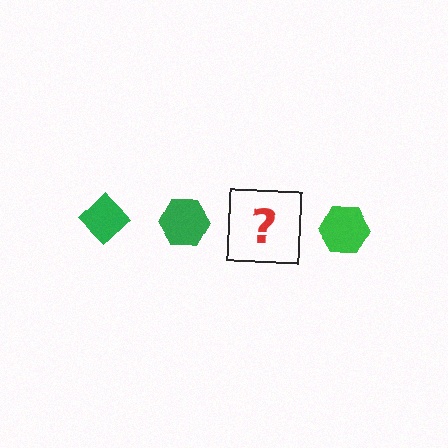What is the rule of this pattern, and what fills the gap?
The rule is that the pattern cycles through diamond, hexagon shapes in green. The gap should be filled with a green diamond.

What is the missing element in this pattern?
The missing element is a green diamond.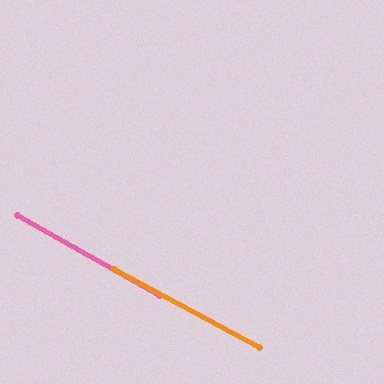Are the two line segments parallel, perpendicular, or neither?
Parallel — their directions differ by only 1.1°.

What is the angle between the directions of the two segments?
Approximately 1 degree.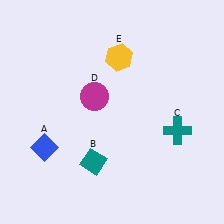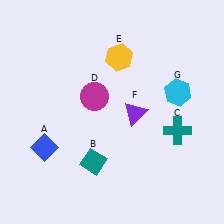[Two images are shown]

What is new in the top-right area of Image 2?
A cyan hexagon (G) was added in the top-right area of Image 2.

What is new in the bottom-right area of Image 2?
A purple triangle (F) was added in the bottom-right area of Image 2.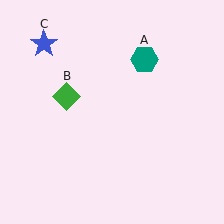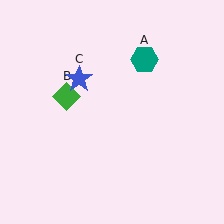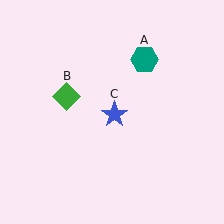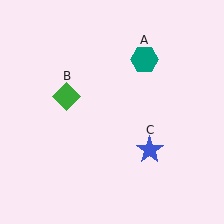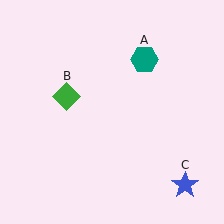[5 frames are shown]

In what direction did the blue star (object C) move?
The blue star (object C) moved down and to the right.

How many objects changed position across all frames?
1 object changed position: blue star (object C).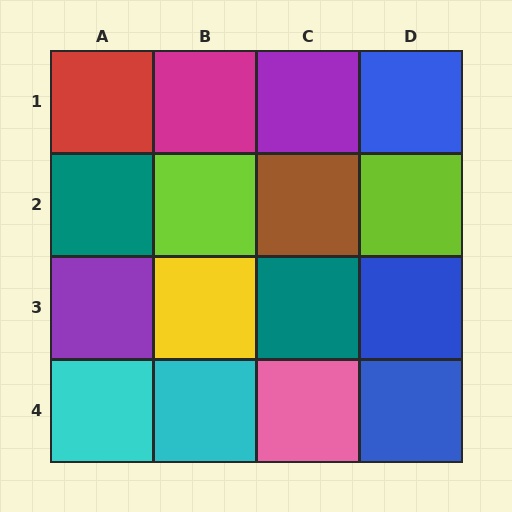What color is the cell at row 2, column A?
Teal.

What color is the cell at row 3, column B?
Yellow.